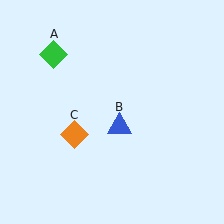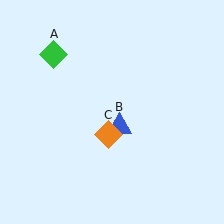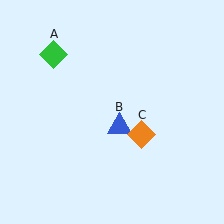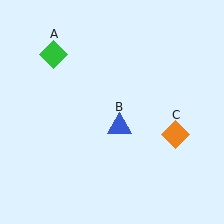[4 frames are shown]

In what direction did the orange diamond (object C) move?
The orange diamond (object C) moved right.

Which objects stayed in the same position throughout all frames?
Green diamond (object A) and blue triangle (object B) remained stationary.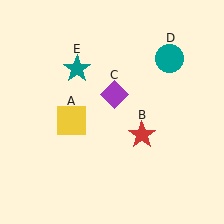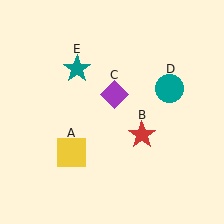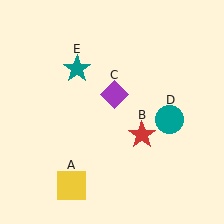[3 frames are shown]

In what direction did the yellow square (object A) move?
The yellow square (object A) moved down.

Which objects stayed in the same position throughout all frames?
Red star (object B) and purple diamond (object C) and teal star (object E) remained stationary.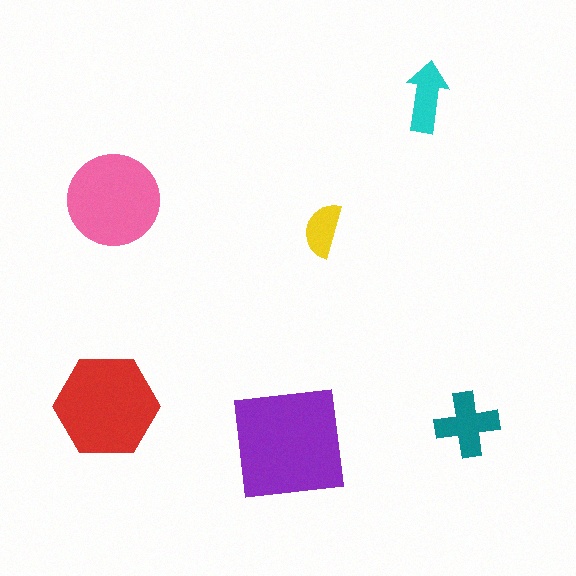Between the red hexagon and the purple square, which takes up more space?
The purple square.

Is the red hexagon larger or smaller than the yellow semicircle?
Larger.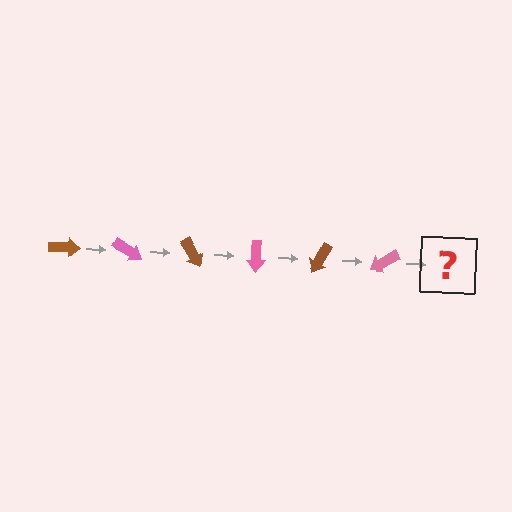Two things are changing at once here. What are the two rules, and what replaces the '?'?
The two rules are that it rotates 30 degrees each step and the color cycles through brown and pink. The '?' should be a brown arrow, rotated 180 degrees from the start.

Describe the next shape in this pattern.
It should be a brown arrow, rotated 180 degrees from the start.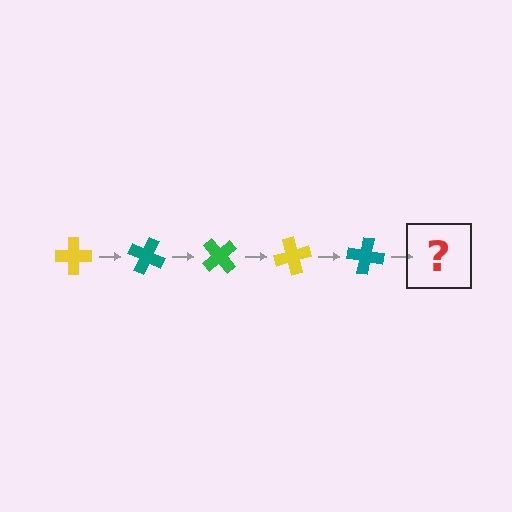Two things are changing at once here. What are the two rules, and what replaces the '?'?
The two rules are that it rotates 25 degrees each step and the color cycles through yellow, teal, and green. The '?' should be a green cross, rotated 125 degrees from the start.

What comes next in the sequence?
The next element should be a green cross, rotated 125 degrees from the start.